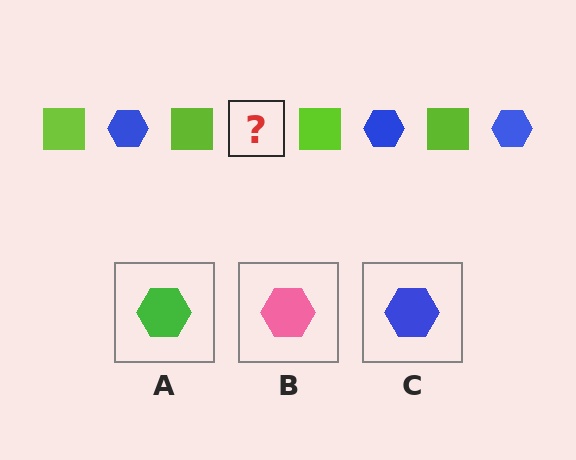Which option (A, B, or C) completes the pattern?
C.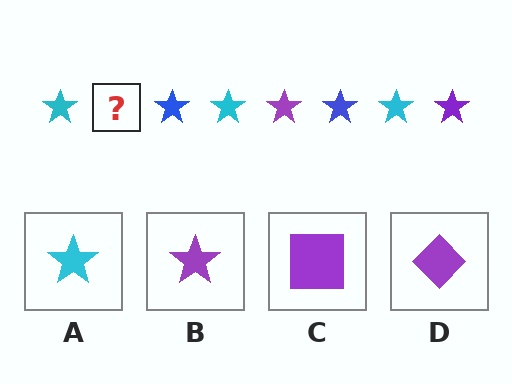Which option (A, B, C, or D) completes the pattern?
B.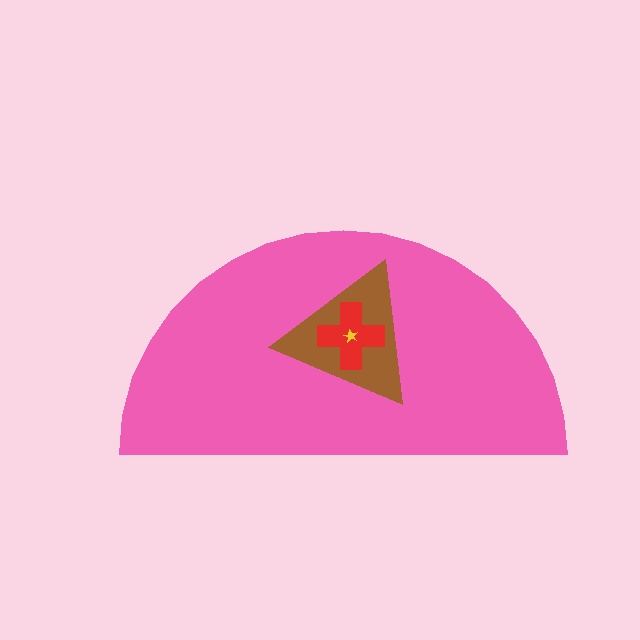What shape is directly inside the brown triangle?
The red cross.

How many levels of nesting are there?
4.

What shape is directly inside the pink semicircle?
The brown triangle.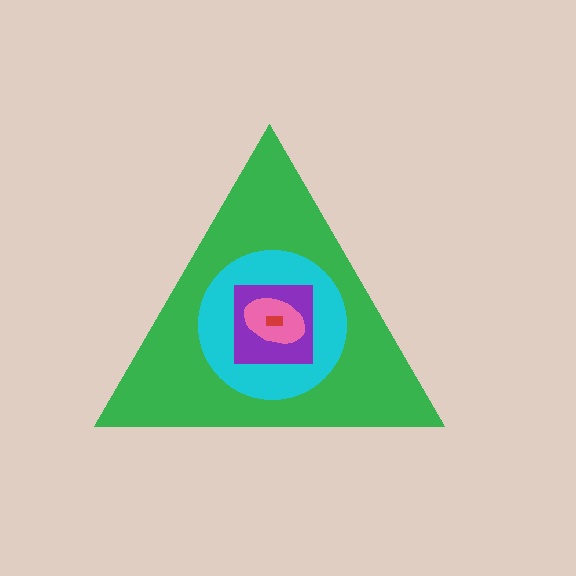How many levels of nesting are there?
5.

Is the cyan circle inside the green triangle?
Yes.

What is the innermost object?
The red rectangle.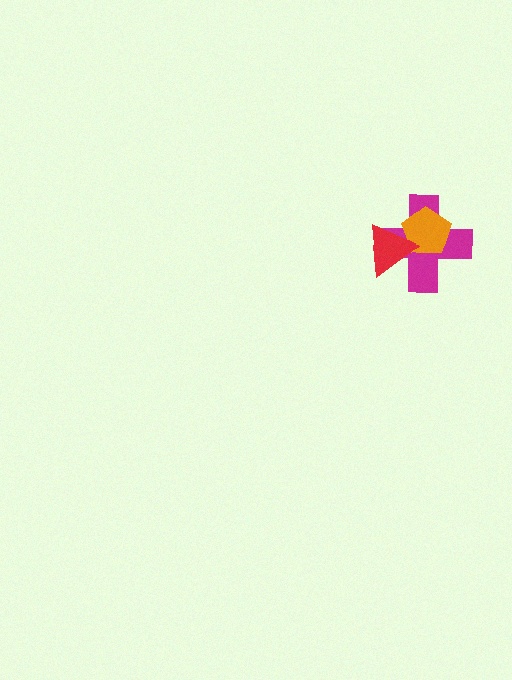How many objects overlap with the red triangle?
2 objects overlap with the red triangle.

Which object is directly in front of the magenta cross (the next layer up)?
The orange pentagon is directly in front of the magenta cross.